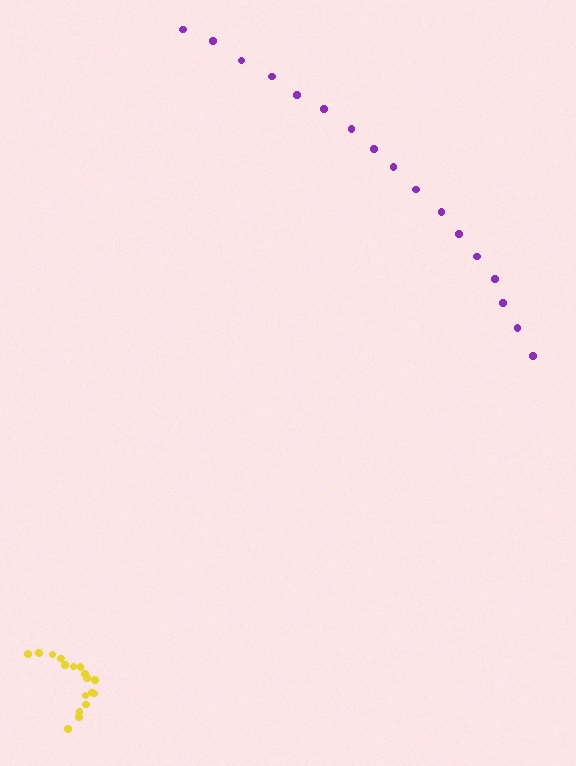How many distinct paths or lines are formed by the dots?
There are 2 distinct paths.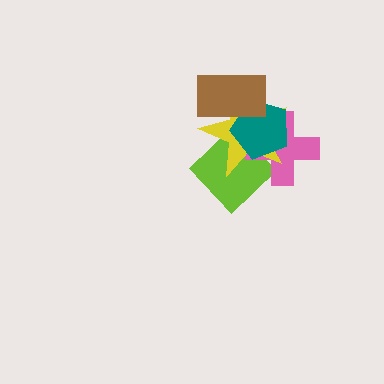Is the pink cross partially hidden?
Yes, it is partially covered by another shape.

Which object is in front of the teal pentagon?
The brown rectangle is in front of the teal pentagon.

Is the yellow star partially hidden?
Yes, it is partially covered by another shape.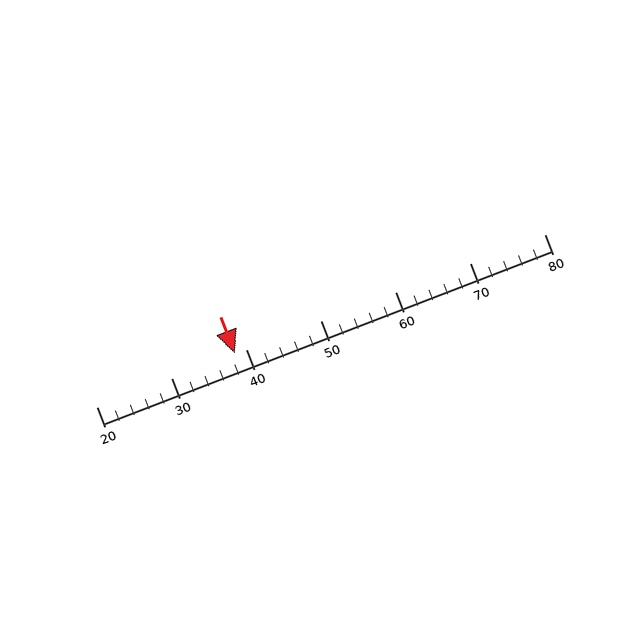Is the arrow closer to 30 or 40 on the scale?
The arrow is closer to 40.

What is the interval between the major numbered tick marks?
The major tick marks are spaced 10 units apart.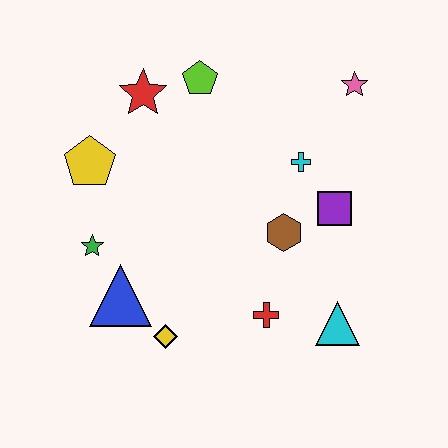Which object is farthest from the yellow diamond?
The pink star is farthest from the yellow diamond.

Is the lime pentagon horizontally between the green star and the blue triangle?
No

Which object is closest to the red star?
The lime pentagon is closest to the red star.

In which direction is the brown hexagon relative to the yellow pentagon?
The brown hexagon is to the right of the yellow pentagon.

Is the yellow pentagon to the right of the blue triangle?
No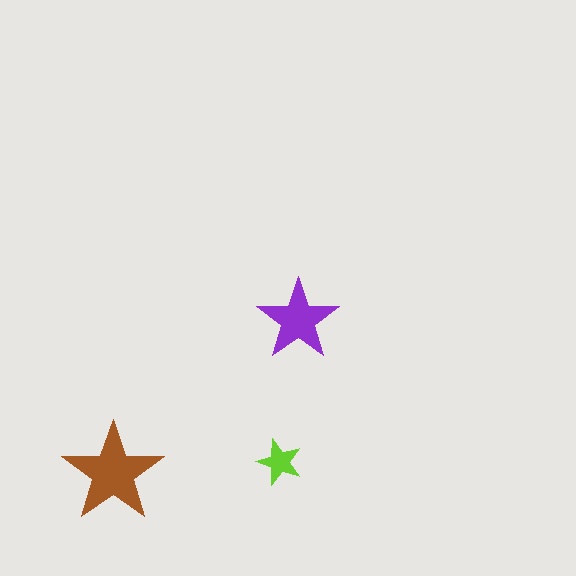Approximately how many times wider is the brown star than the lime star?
About 2 times wider.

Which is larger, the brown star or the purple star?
The brown one.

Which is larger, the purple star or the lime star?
The purple one.